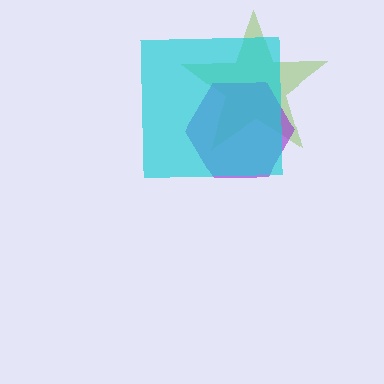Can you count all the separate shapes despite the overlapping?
Yes, there are 3 separate shapes.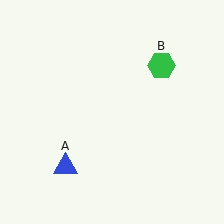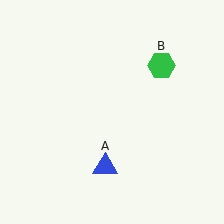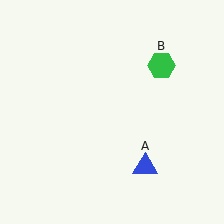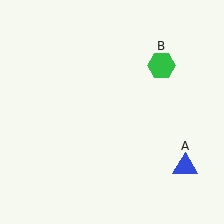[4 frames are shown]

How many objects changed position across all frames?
1 object changed position: blue triangle (object A).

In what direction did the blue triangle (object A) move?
The blue triangle (object A) moved right.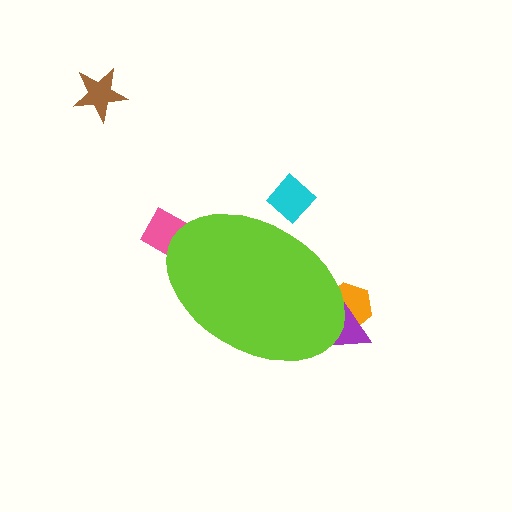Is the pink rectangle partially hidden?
Yes, the pink rectangle is partially hidden behind the lime ellipse.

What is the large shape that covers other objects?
A lime ellipse.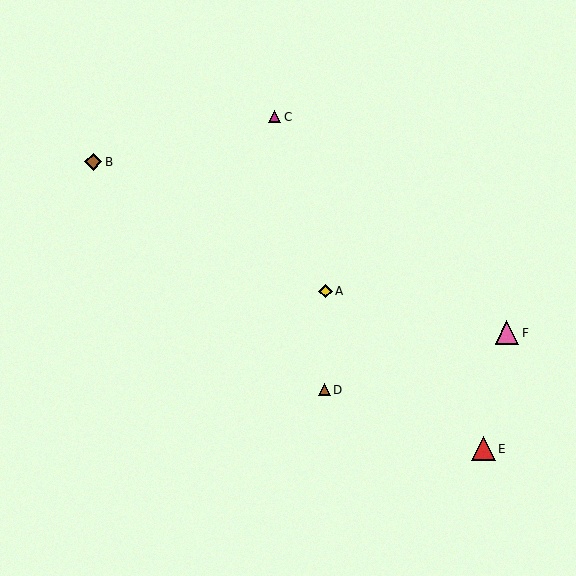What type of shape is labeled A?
Shape A is a yellow diamond.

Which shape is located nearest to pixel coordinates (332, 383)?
The brown triangle (labeled D) at (325, 390) is nearest to that location.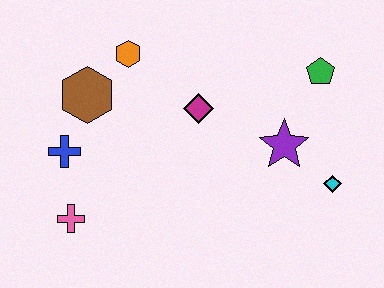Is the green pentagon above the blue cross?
Yes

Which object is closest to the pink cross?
The blue cross is closest to the pink cross.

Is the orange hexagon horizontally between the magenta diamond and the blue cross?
Yes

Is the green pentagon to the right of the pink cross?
Yes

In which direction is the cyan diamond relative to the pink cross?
The cyan diamond is to the right of the pink cross.